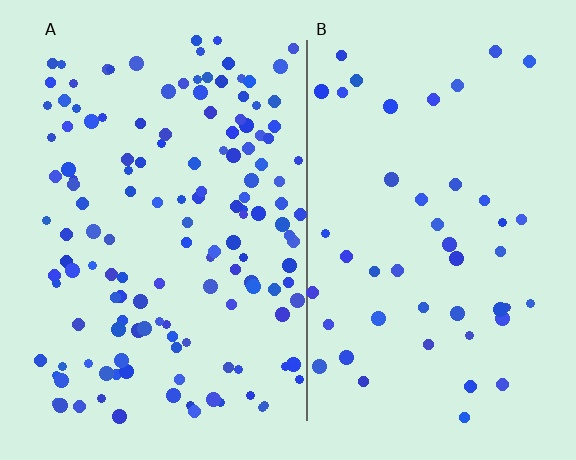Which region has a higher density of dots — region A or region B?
A (the left).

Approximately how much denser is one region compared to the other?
Approximately 3.0× — region A over region B.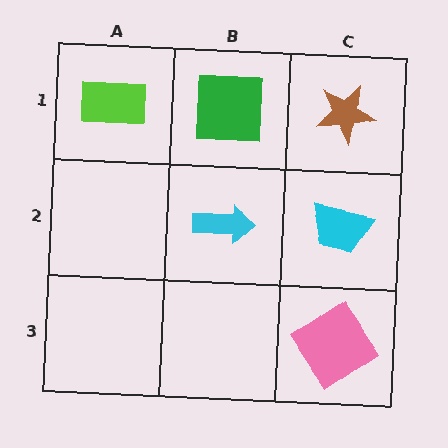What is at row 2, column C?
A cyan trapezoid.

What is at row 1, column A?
A lime rectangle.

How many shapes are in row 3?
1 shape.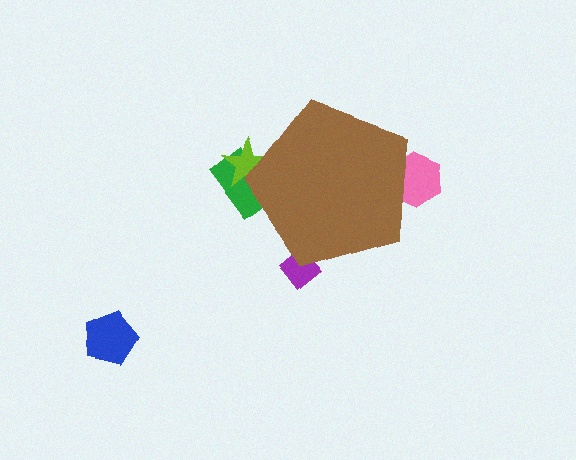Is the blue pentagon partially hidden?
No, the blue pentagon is fully visible.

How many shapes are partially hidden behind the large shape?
4 shapes are partially hidden.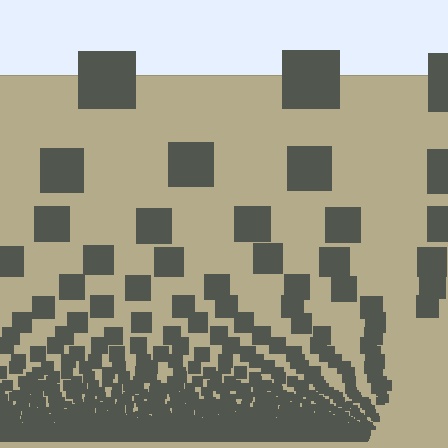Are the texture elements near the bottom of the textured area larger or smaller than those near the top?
Smaller. The gradient is inverted — elements near the bottom are smaller and denser.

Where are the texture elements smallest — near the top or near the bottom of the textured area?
Near the bottom.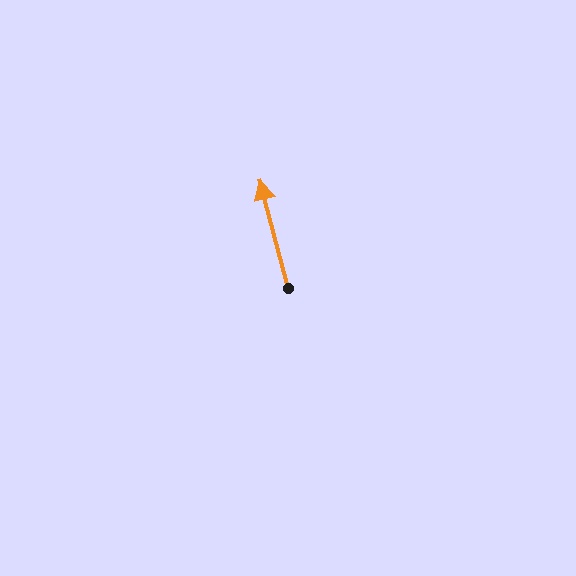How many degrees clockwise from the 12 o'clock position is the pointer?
Approximately 345 degrees.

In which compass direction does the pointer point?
North.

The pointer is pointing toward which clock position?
Roughly 12 o'clock.